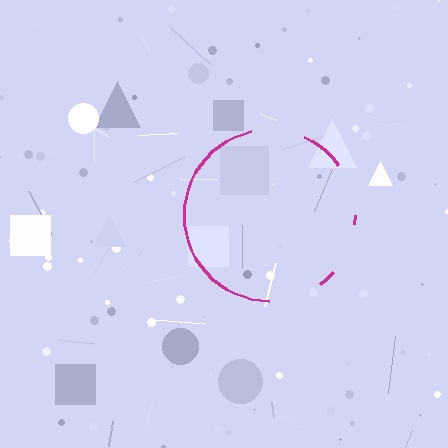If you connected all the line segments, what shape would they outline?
They would outline a circle.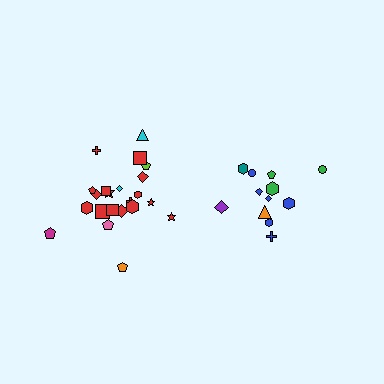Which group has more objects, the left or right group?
The left group.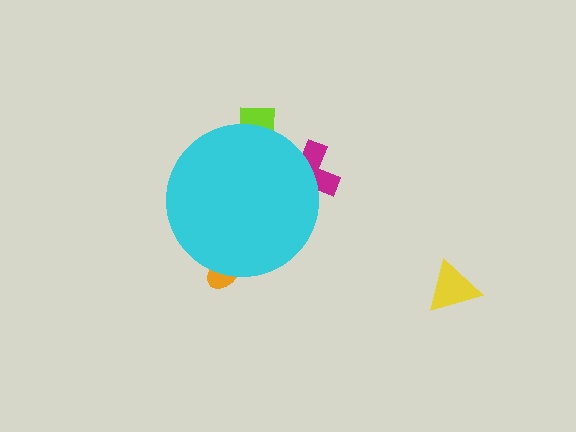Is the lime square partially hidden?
Yes, the lime square is partially hidden behind the cyan circle.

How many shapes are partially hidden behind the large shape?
3 shapes are partially hidden.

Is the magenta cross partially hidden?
Yes, the magenta cross is partially hidden behind the cyan circle.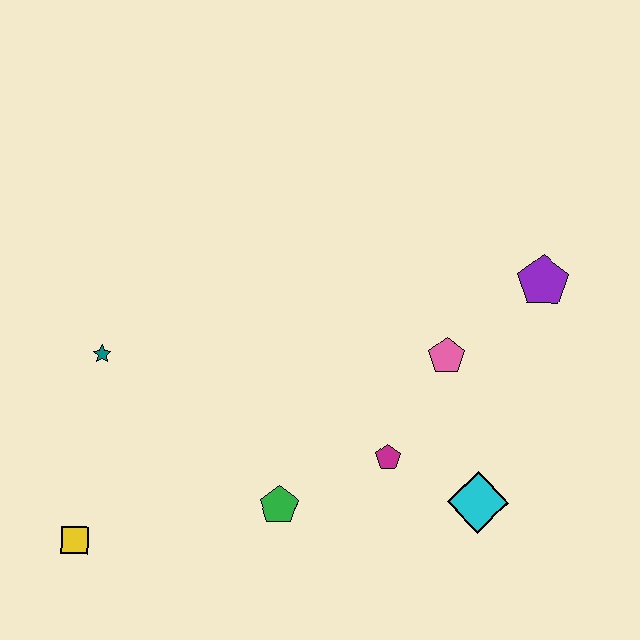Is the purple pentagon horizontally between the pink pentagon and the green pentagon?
No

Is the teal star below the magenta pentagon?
No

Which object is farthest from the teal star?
The purple pentagon is farthest from the teal star.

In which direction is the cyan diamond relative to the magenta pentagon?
The cyan diamond is to the right of the magenta pentagon.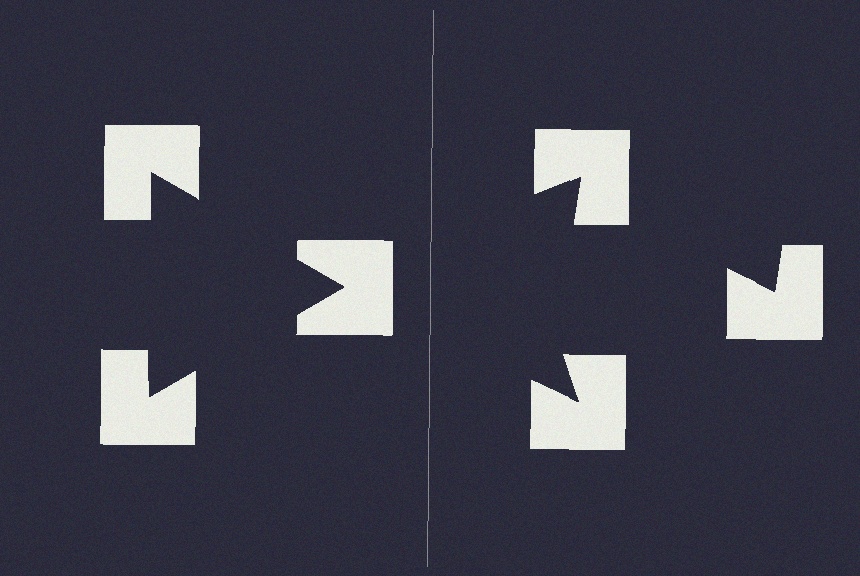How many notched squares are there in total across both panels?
6 — 3 on each side.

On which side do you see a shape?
An illusory triangle appears on the left side. On the right side the wedge cuts are rotated, so no coherent shape forms.